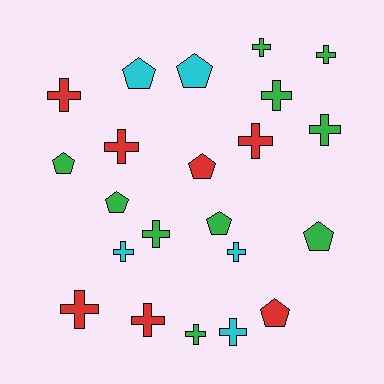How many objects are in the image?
There are 22 objects.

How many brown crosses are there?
There are no brown crosses.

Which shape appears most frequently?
Cross, with 14 objects.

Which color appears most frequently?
Green, with 10 objects.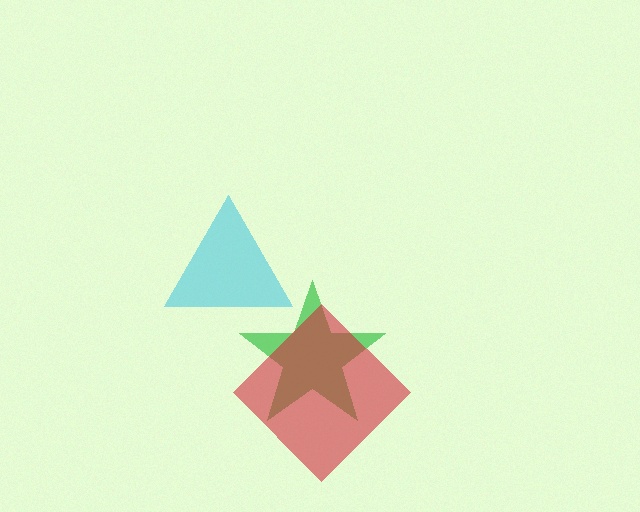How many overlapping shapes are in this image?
There are 3 overlapping shapes in the image.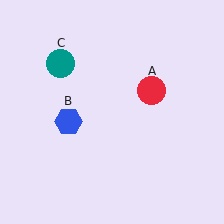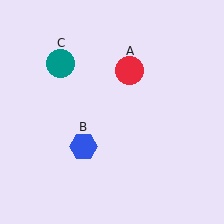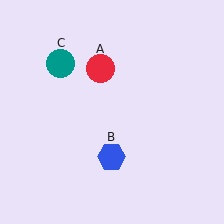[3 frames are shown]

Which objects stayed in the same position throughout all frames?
Teal circle (object C) remained stationary.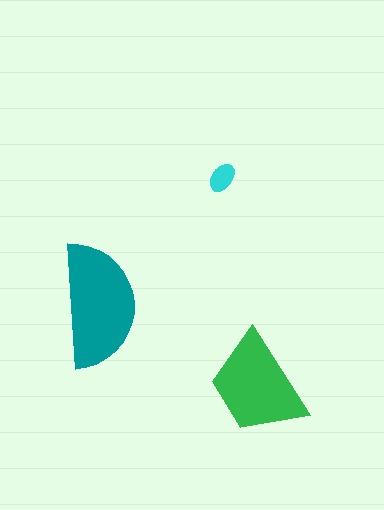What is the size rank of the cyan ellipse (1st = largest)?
3rd.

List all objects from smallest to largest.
The cyan ellipse, the green trapezoid, the teal semicircle.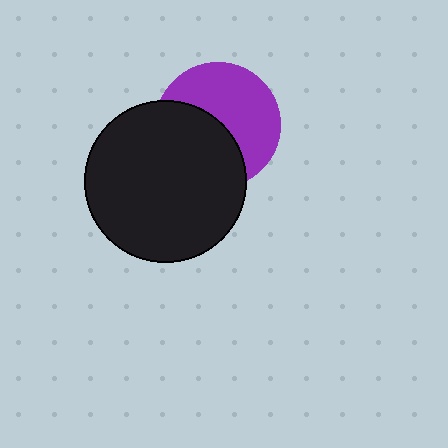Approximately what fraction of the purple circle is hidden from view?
Roughly 46% of the purple circle is hidden behind the black circle.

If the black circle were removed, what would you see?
You would see the complete purple circle.